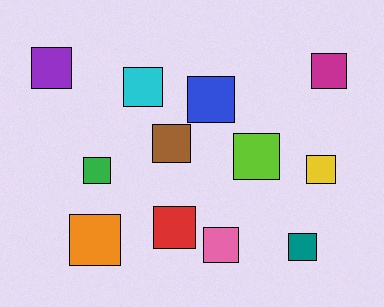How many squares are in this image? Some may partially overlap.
There are 12 squares.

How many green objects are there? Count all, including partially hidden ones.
There is 1 green object.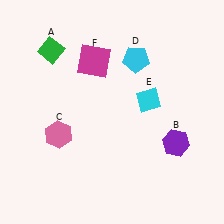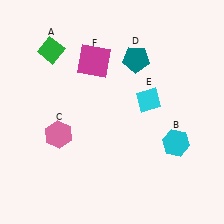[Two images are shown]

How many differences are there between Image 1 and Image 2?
There are 2 differences between the two images.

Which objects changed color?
B changed from purple to cyan. D changed from cyan to teal.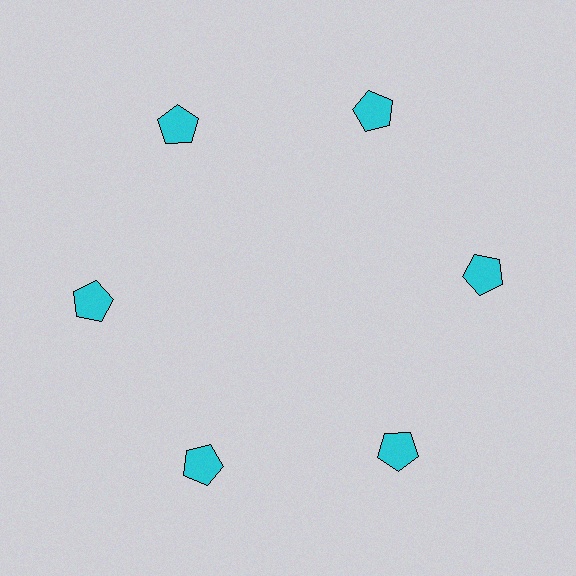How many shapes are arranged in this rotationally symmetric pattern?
There are 6 shapes, arranged in 6 groups of 1.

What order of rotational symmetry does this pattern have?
This pattern has 6-fold rotational symmetry.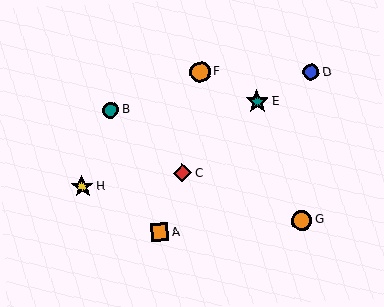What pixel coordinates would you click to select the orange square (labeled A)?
Click at (160, 232) to select the orange square A.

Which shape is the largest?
The teal star (labeled E) is the largest.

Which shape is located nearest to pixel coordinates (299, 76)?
The blue circle (labeled D) at (311, 72) is nearest to that location.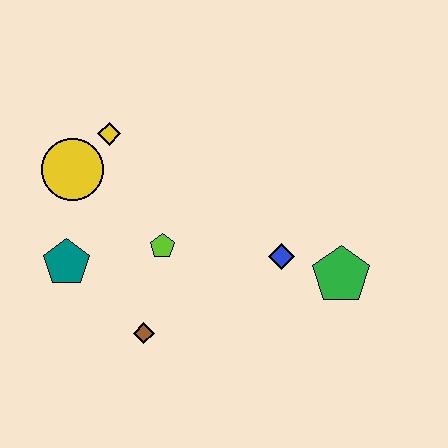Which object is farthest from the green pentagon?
The yellow circle is farthest from the green pentagon.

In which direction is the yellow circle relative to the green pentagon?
The yellow circle is to the left of the green pentagon.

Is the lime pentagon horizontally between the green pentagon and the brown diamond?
Yes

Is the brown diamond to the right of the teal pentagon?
Yes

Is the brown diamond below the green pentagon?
Yes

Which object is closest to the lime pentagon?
The brown diamond is closest to the lime pentagon.